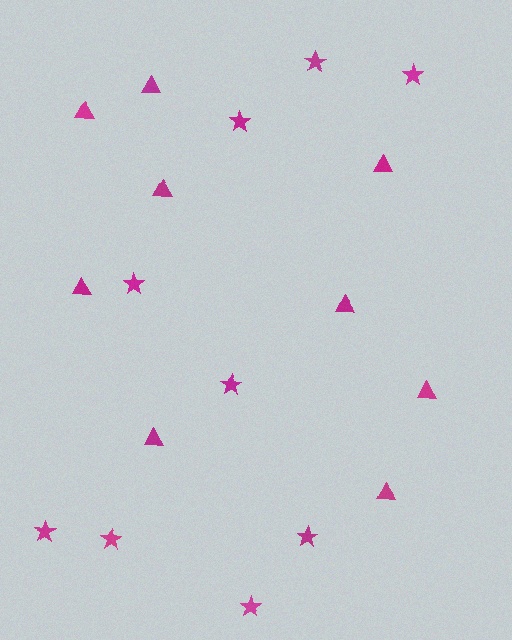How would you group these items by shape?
There are 2 groups: one group of triangles (9) and one group of stars (9).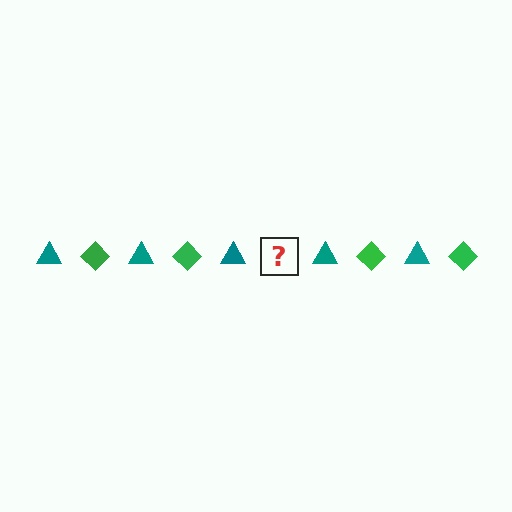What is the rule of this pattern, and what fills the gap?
The rule is that the pattern alternates between teal triangle and green diamond. The gap should be filled with a green diamond.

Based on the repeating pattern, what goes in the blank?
The blank should be a green diamond.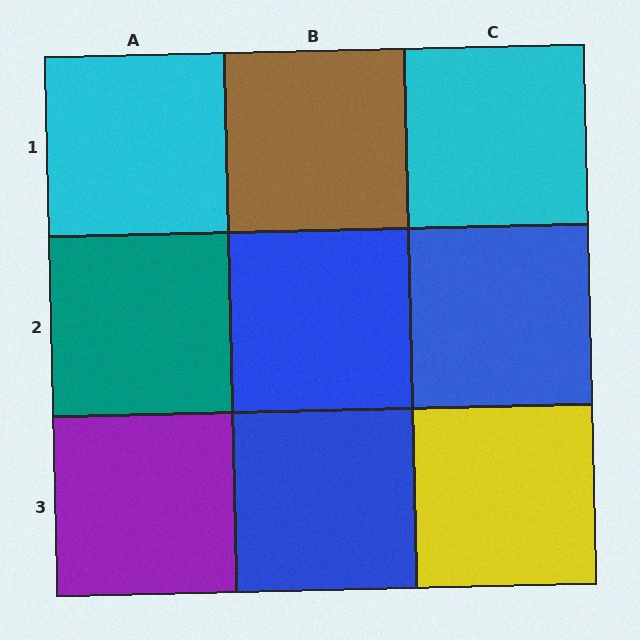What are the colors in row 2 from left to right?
Teal, blue, blue.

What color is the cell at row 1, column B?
Brown.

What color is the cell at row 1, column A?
Cyan.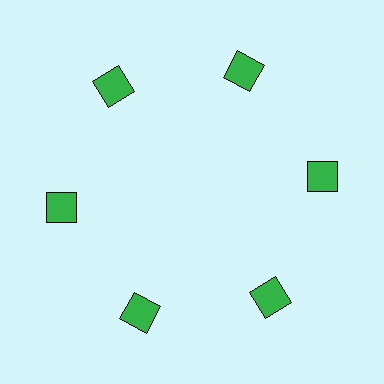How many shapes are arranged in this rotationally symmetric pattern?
There are 6 shapes, arranged in 6 groups of 1.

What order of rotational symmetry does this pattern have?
This pattern has 6-fold rotational symmetry.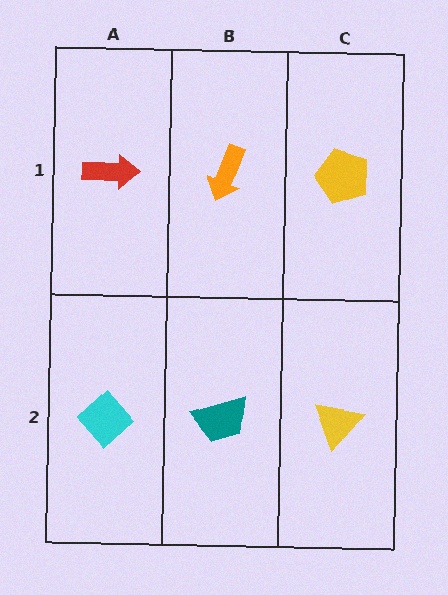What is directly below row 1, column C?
A yellow triangle.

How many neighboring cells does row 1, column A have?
2.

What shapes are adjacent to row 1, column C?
A yellow triangle (row 2, column C), an orange arrow (row 1, column B).